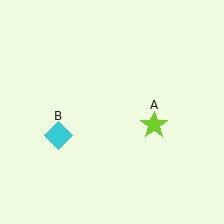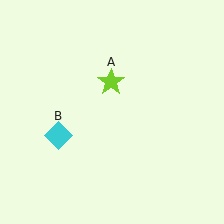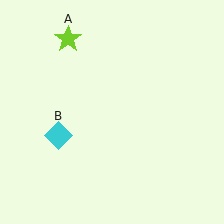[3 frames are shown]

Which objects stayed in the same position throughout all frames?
Cyan diamond (object B) remained stationary.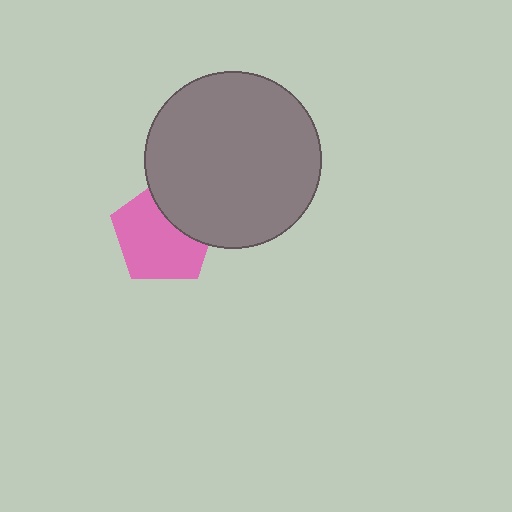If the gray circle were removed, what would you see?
You would see the complete pink pentagon.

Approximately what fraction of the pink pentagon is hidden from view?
Roughly 31% of the pink pentagon is hidden behind the gray circle.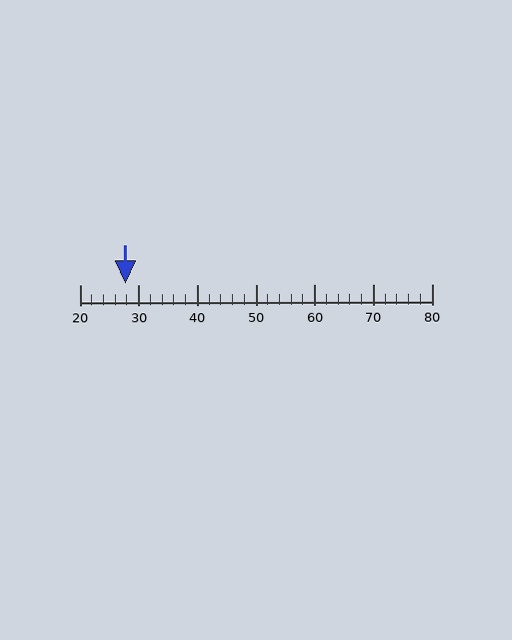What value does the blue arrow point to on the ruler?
The blue arrow points to approximately 28.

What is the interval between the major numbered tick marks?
The major tick marks are spaced 10 units apart.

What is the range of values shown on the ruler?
The ruler shows values from 20 to 80.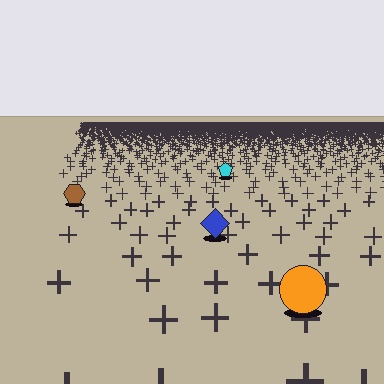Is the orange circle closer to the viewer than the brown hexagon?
Yes. The orange circle is closer — you can tell from the texture gradient: the ground texture is coarser near it.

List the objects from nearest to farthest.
From nearest to farthest: the orange circle, the blue diamond, the brown hexagon, the cyan pentagon.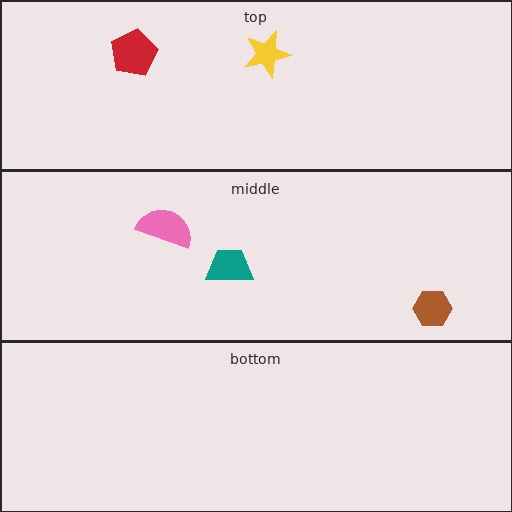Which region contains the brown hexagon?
The middle region.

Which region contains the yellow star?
The top region.